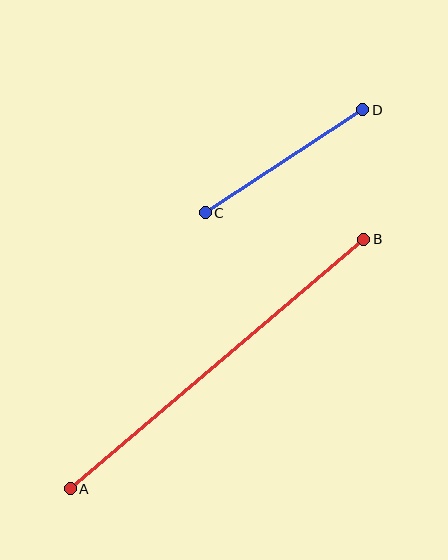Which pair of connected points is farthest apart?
Points A and B are farthest apart.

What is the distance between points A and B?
The distance is approximately 386 pixels.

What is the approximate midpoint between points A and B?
The midpoint is at approximately (217, 364) pixels.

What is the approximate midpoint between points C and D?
The midpoint is at approximately (284, 161) pixels.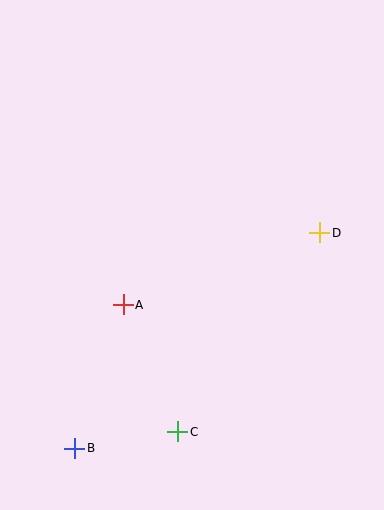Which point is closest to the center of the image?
Point A at (123, 305) is closest to the center.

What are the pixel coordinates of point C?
Point C is at (178, 432).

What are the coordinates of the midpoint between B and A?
The midpoint between B and A is at (99, 377).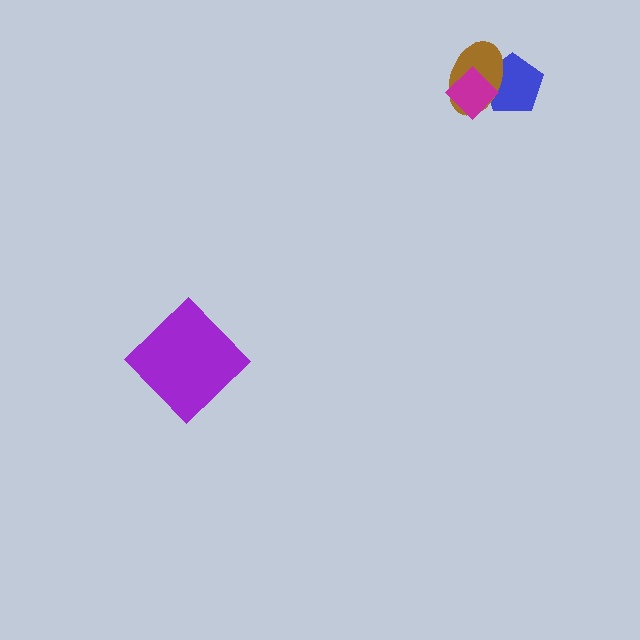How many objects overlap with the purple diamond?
0 objects overlap with the purple diamond.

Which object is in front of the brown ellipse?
The magenta diamond is in front of the brown ellipse.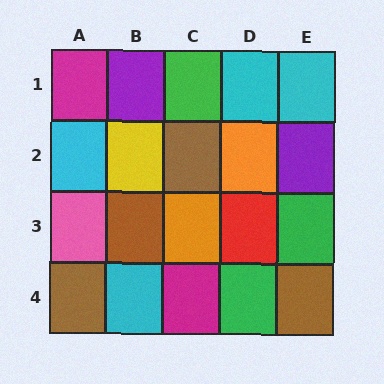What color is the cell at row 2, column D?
Orange.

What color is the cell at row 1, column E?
Cyan.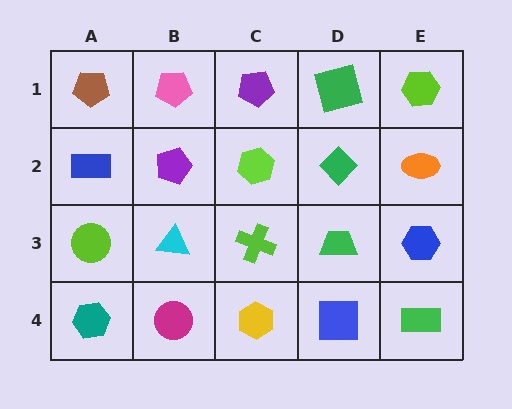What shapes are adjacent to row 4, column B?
A cyan triangle (row 3, column B), a teal hexagon (row 4, column A), a yellow hexagon (row 4, column C).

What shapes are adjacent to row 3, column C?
A lime hexagon (row 2, column C), a yellow hexagon (row 4, column C), a cyan triangle (row 3, column B), a green trapezoid (row 3, column D).